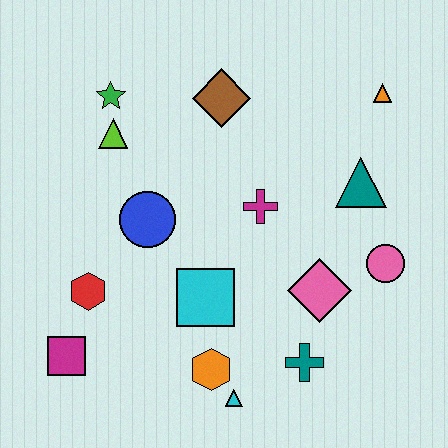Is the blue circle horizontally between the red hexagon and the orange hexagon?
Yes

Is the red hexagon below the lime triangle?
Yes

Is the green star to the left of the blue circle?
Yes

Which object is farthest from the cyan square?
The orange triangle is farthest from the cyan square.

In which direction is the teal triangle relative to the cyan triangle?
The teal triangle is above the cyan triangle.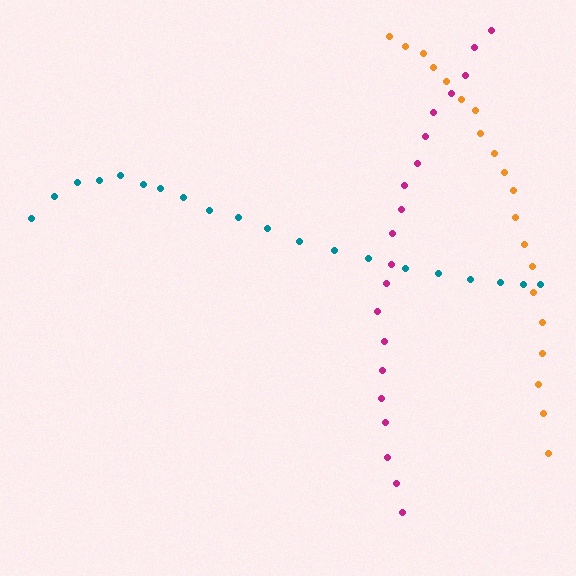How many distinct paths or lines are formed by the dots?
There are 3 distinct paths.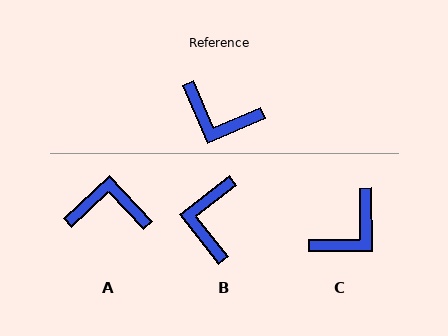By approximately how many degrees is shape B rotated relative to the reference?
Approximately 76 degrees clockwise.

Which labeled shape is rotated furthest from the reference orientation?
A, about 160 degrees away.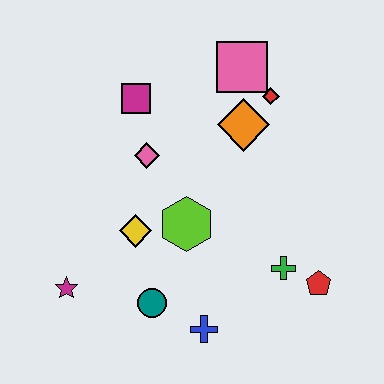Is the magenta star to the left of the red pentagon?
Yes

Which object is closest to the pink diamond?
The magenta square is closest to the pink diamond.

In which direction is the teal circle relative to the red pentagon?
The teal circle is to the left of the red pentagon.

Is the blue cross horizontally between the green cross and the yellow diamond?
Yes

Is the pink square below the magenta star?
No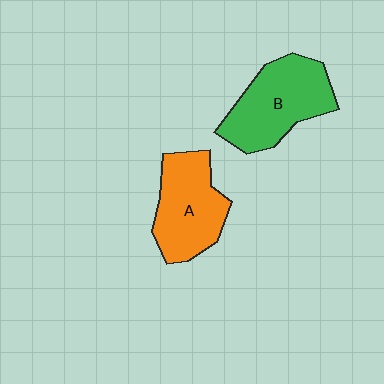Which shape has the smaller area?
Shape A (orange).